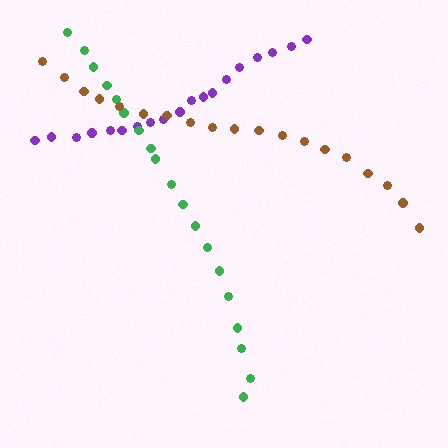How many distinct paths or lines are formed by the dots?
There are 3 distinct paths.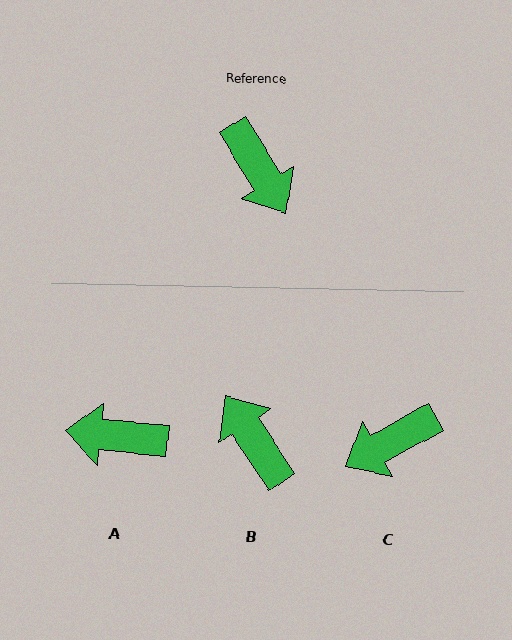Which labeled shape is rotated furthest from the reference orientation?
B, about 178 degrees away.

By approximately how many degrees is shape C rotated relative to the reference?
Approximately 92 degrees clockwise.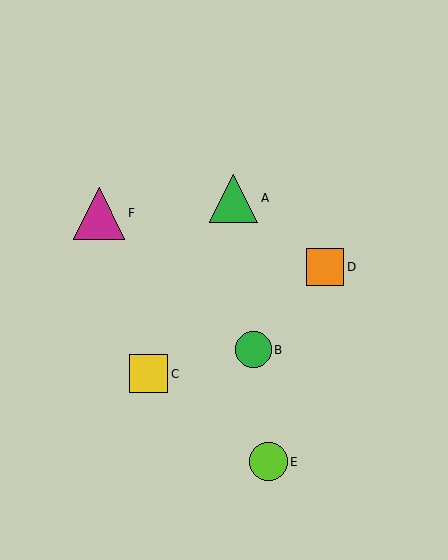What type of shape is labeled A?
Shape A is a green triangle.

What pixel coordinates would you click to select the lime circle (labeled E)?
Click at (268, 462) to select the lime circle E.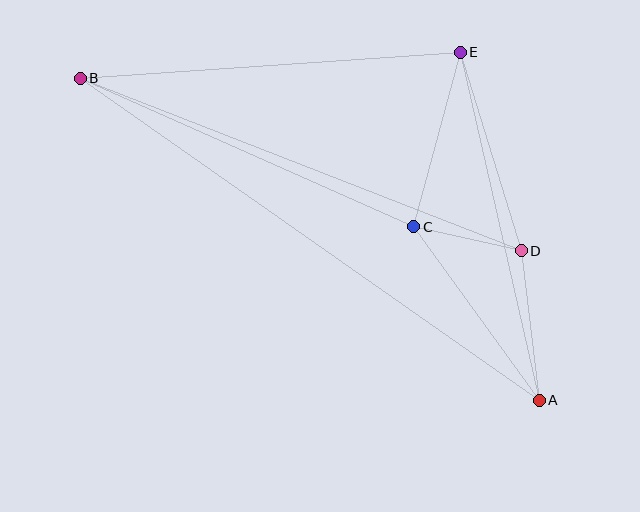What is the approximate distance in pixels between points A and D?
The distance between A and D is approximately 150 pixels.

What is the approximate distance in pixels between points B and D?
The distance between B and D is approximately 474 pixels.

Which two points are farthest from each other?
Points A and B are farthest from each other.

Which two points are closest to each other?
Points C and D are closest to each other.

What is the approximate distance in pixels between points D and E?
The distance between D and E is approximately 208 pixels.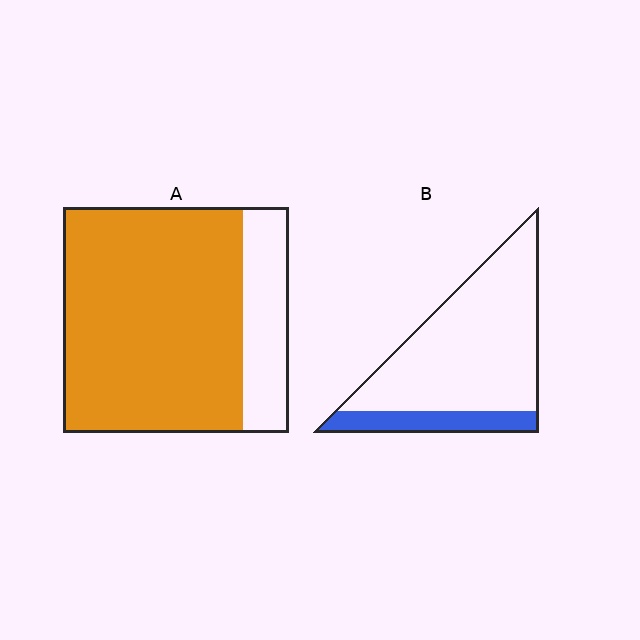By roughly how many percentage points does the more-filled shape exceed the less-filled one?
By roughly 60 percentage points (A over B).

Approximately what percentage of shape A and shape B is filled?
A is approximately 80% and B is approximately 20%.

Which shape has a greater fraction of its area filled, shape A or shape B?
Shape A.